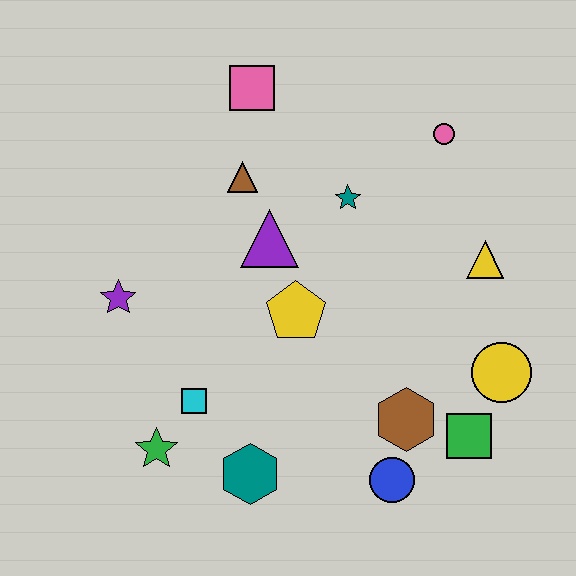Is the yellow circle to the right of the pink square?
Yes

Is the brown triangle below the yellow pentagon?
No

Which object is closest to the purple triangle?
The brown triangle is closest to the purple triangle.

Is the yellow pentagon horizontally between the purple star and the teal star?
Yes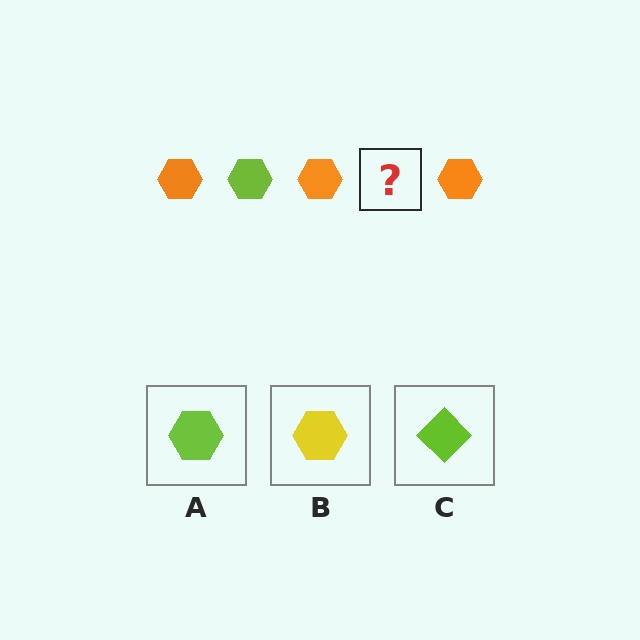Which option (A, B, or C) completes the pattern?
A.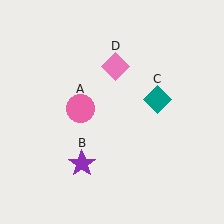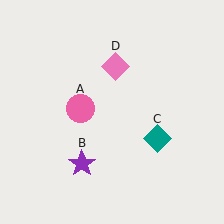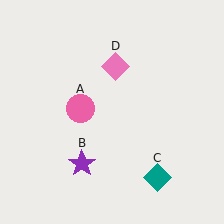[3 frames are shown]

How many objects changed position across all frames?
1 object changed position: teal diamond (object C).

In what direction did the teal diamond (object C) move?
The teal diamond (object C) moved down.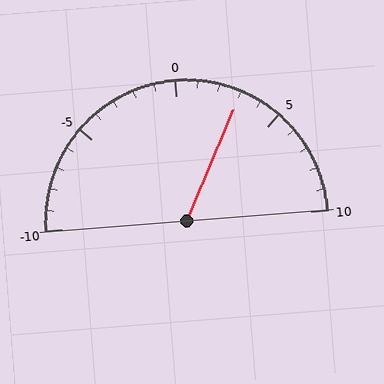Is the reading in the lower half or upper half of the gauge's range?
The reading is in the upper half of the range (-10 to 10).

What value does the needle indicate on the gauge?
The needle indicates approximately 3.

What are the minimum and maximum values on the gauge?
The gauge ranges from -10 to 10.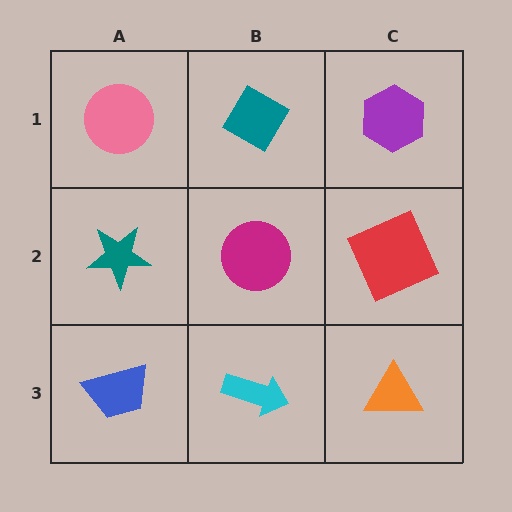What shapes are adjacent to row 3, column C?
A red square (row 2, column C), a cyan arrow (row 3, column B).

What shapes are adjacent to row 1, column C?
A red square (row 2, column C), a teal diamond (row 1, column B).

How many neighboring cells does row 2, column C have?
3.